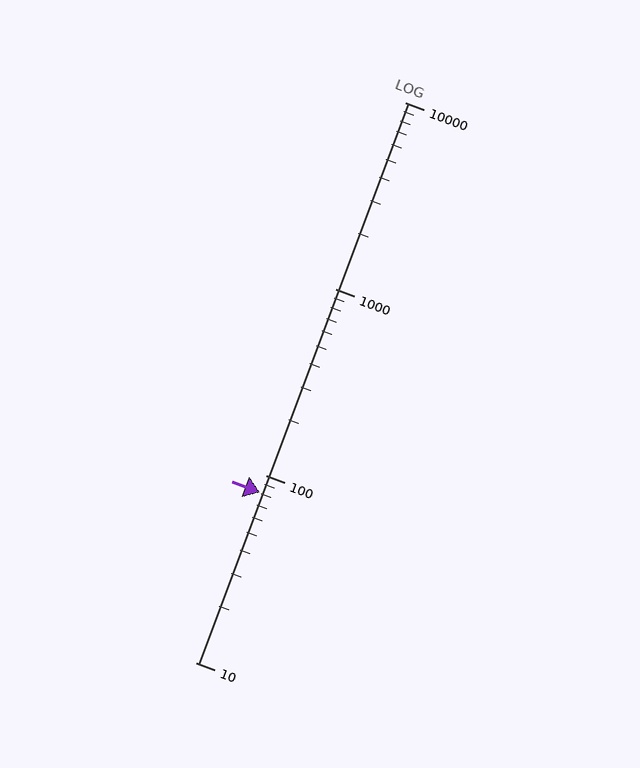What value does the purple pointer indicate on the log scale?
The pointer indicates approximately 81.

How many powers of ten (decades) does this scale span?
The scale spans 3 decades, from 10 to 10000.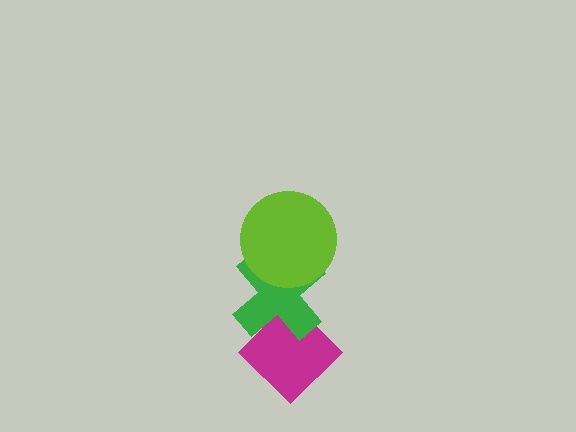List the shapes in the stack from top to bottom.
From top to bottom: the lime circle, the green cross, the magenta diamond.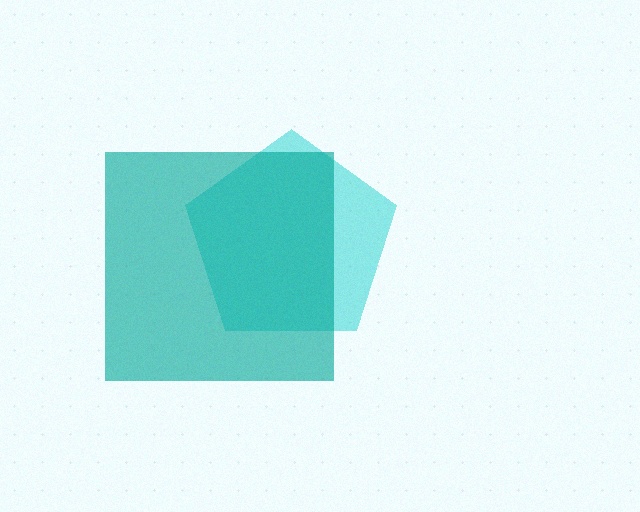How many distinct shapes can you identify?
There are 2 distinct shapes: a cyan pentagon, a teal square.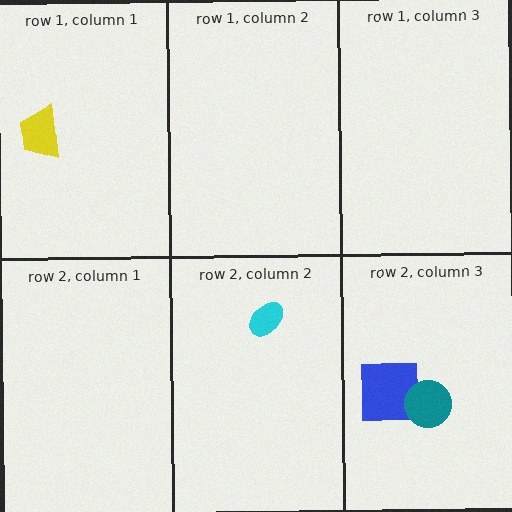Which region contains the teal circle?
The row 2, column 3 region.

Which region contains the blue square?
The row 2, column 3 region.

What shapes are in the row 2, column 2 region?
The cyan ellipse.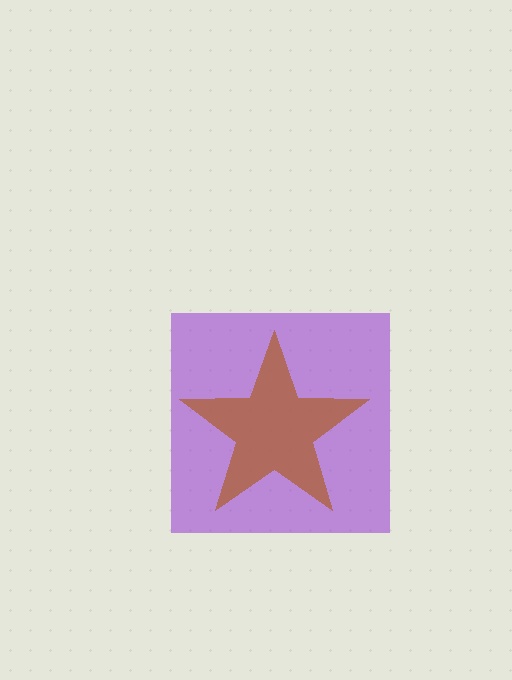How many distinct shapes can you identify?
There are 2 distinct shapes: a purple square, a brown star.